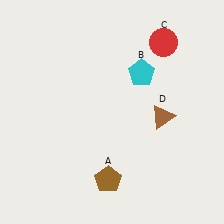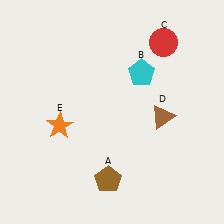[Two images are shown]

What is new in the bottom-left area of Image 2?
An orange star (E) was added in the bottom-left area of Image 2.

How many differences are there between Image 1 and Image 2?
There is 1 difference between the two images.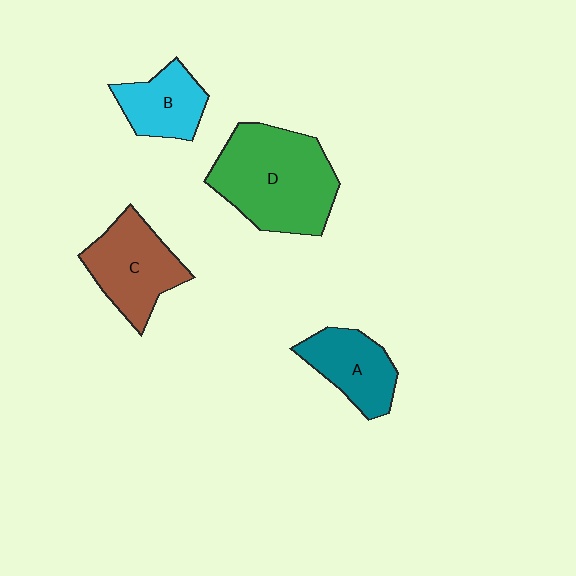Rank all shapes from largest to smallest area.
From largest to smallest: D (green), C (brown), A (teal), B (cyan).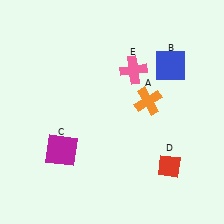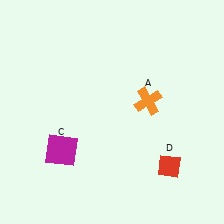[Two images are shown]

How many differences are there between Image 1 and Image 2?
There are 2 differences between the two images.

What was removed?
The blue square (B), the pink cross (E) were removed in Image 2.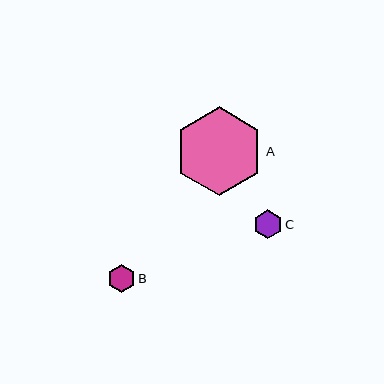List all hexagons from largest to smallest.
From largest to smallest: A, C, B.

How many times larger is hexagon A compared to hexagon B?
Hexagon A is approximately 3.2 times the size of hexagon B.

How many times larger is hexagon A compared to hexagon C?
Hexagon A is approximately 3.1 times the size of hexagon C.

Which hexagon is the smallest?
Hexagon B is the smallest with a size of approximately 28 pixels.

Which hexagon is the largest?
Hexagon A is the largest with a size of approximately 89 pixels.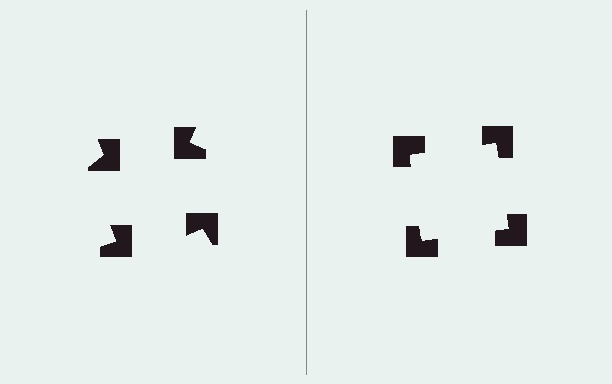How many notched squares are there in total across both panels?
8 — 4 on each side.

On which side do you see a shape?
An illusory square appears on the right side. On the left side the wedge cuts are rotated, so no coherent shape forms.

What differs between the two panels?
The notched squares are positioned identically on both sides; only the wedge orientations differ. On the right they align to a square; on the left they are misaligned.